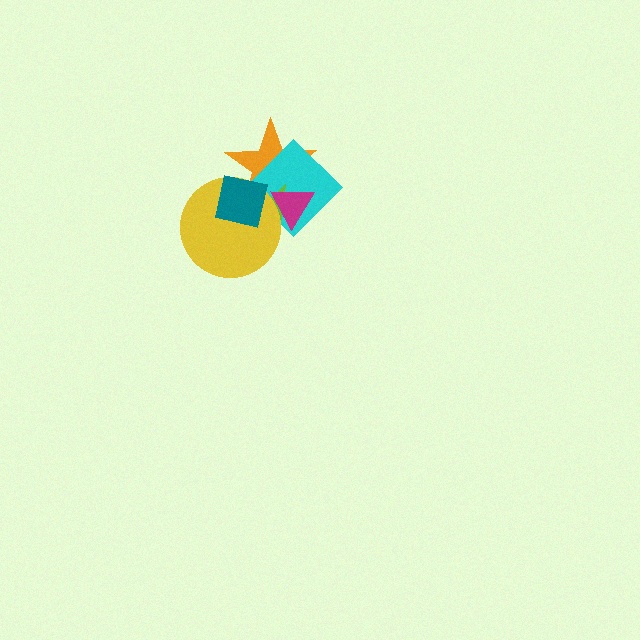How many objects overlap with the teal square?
4 objects overlap with the teal square.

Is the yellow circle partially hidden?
Yes, it is partially covered by another shape.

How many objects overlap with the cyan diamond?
5 objects overlap with the cyan diamond.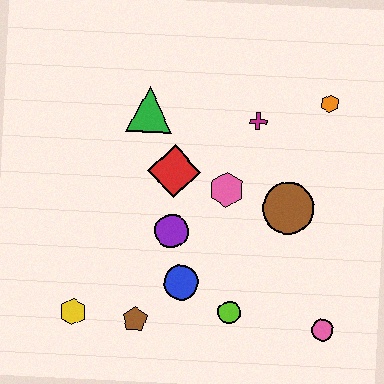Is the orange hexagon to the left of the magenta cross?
No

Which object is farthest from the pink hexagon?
The yellow hexagon is farthest from the pink hexagon.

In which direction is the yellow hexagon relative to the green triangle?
The yellow hexagon is below the green triangle.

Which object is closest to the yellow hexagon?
The brown pentagon is closest to the yellow hexagon.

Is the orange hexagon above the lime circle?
Yes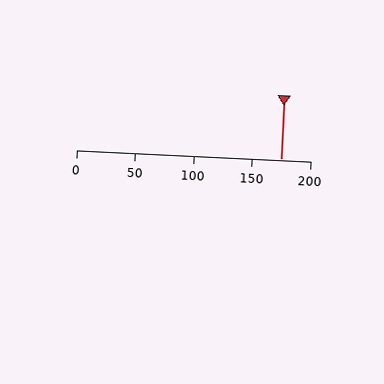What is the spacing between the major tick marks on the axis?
The major ticks are spaced 50 apart.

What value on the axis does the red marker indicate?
The marker indicates approximately 175.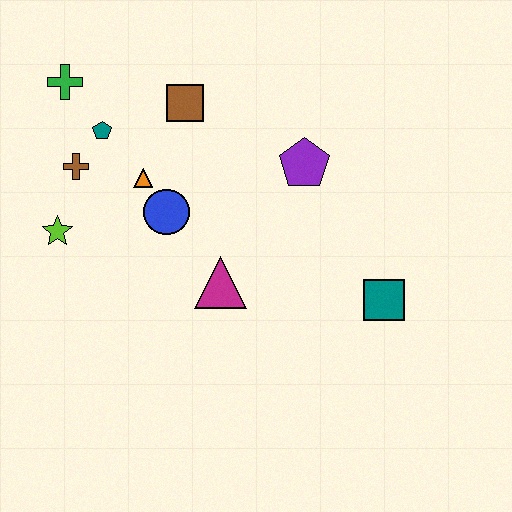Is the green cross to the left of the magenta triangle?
Yes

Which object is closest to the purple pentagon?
The brown square is closest to the purple pentagon.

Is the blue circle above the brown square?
No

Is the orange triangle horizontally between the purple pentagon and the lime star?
Yes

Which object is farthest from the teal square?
The green cross is farthest from the teal square.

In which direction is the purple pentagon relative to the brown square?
The purple pentagon is to the right of the brown square.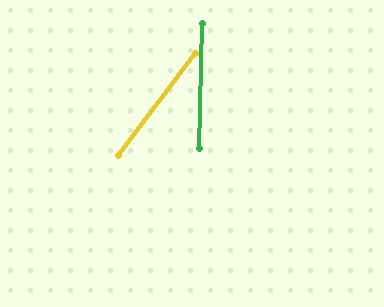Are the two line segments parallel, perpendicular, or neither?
Neither parallel nor perpendicular — they differ by about 36°.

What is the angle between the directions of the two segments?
Approximately 36 degrees.